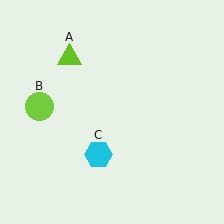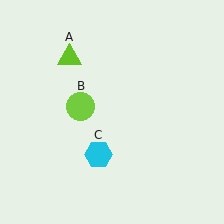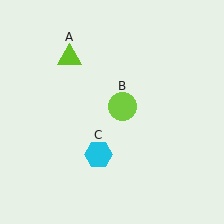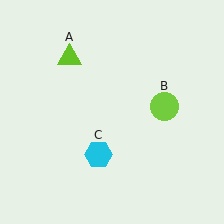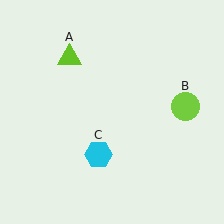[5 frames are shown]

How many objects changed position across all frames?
1 object changed position: lime circle (object B).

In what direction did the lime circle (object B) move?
The lime circle (object B) moved right.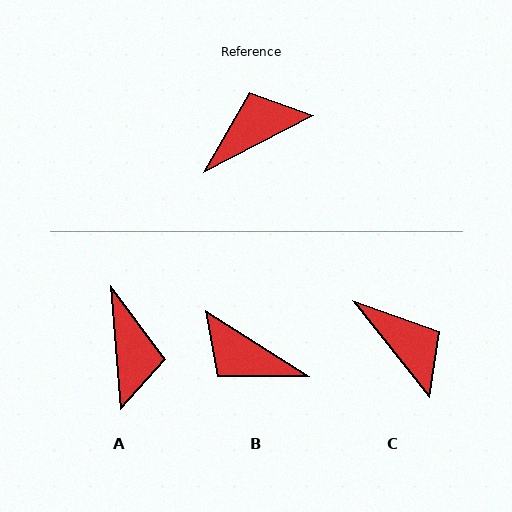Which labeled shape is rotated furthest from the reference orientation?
B, about 120 degrees away.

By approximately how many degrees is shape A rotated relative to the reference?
Approximately 113 degrees clockwise.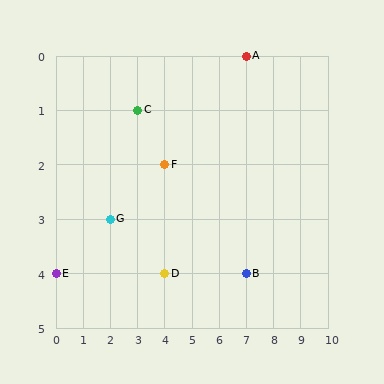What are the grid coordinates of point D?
Point D is at grid coordinates (4, 4).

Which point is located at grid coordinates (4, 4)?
Point D is at (4, 4).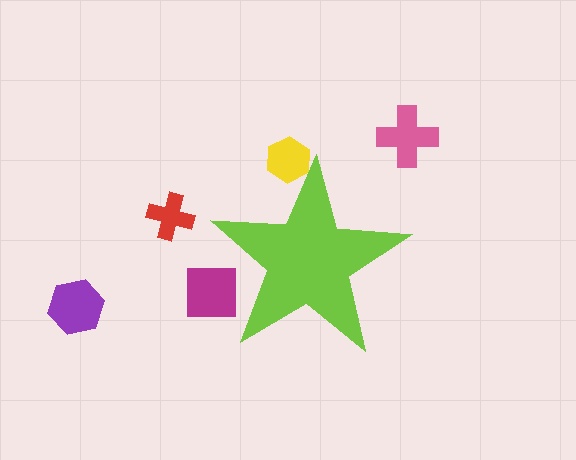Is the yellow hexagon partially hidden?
Yes, the yellow hexagon is partially hidden behind the lime star.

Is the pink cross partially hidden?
No, the pink cross is fully visible.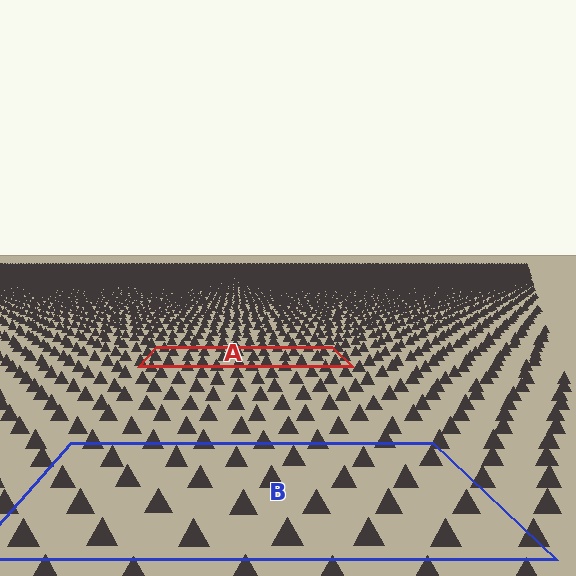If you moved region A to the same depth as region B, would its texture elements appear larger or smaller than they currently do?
They would appear larger. At a closer depth, the same texture elements are projected at a bigger on-screen size.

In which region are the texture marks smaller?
The texture marks are smaller in region A, because it is farther away.